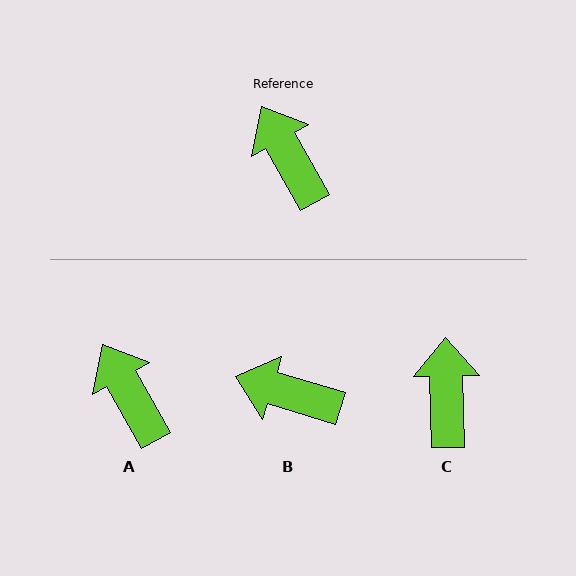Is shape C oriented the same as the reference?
No, it is off by about 28 degrees.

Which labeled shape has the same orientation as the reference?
A.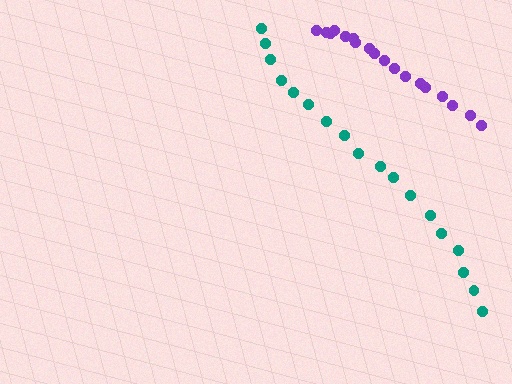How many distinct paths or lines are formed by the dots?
There are 2 distinct paths.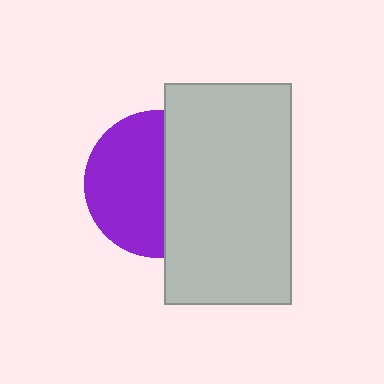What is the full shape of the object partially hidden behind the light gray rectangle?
The partially hidden object is a purple circle.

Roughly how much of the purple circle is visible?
About half of it is visible (roughly 54%).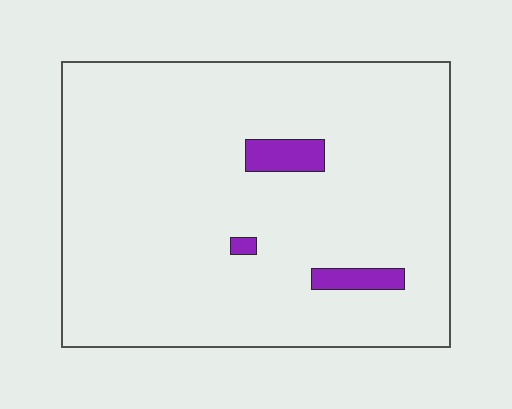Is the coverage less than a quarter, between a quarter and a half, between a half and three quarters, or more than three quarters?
Less than a quarter.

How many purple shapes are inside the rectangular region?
3.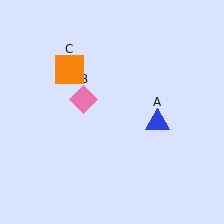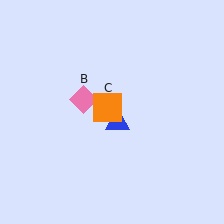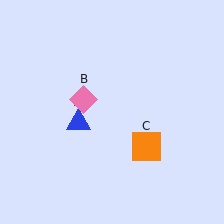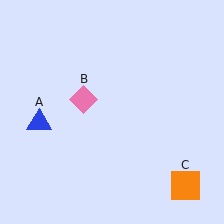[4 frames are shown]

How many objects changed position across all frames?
2 objects changed position: blue triangle (object A), orange square (object C).